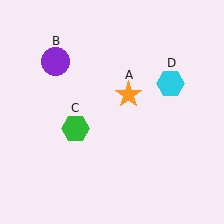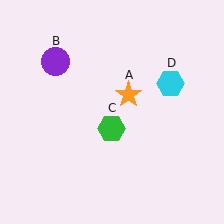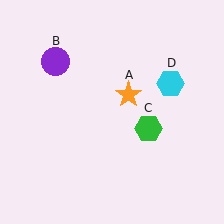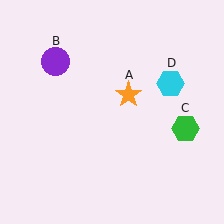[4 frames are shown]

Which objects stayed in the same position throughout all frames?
Orange star (object A) and purple circle (object B) and cyan hexagon (object D) remained stationary.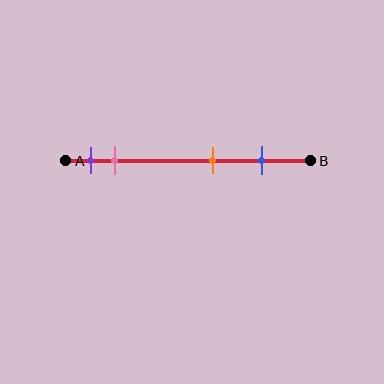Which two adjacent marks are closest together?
The purple and pink marks are the closest adjacent pair.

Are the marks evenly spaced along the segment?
No, the marks are not evenly spaced.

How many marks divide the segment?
There are 4 marks dividing the segment.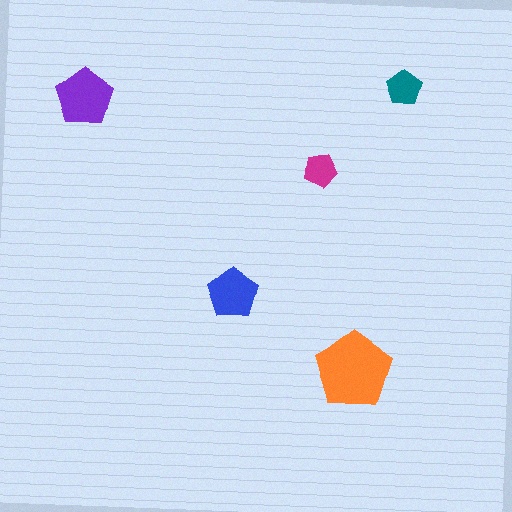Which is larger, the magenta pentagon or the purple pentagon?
The purple one.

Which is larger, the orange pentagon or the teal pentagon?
The orange one.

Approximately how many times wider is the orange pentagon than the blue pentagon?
About 1.5 times wider.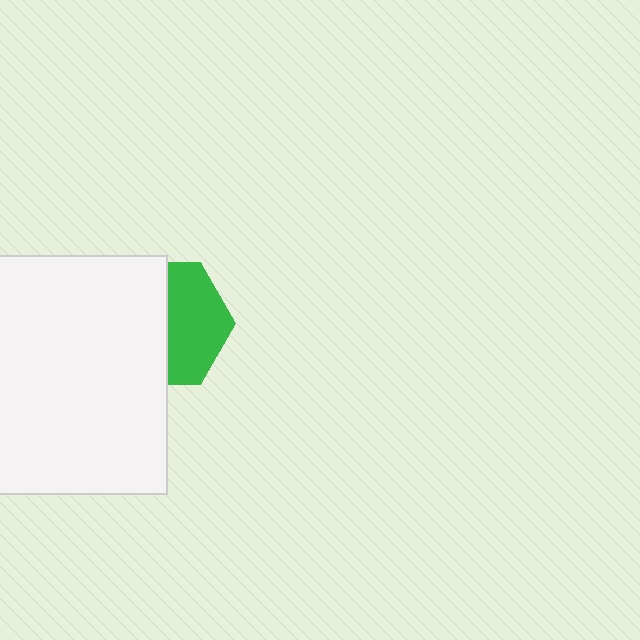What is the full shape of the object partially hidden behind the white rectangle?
The partially hidden object is a green hexagon.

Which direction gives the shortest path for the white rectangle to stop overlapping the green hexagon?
Moving left gives the shortest separation.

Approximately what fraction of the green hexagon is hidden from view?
Roughly 52% of the green hexagon is hidden behind the white rectangle.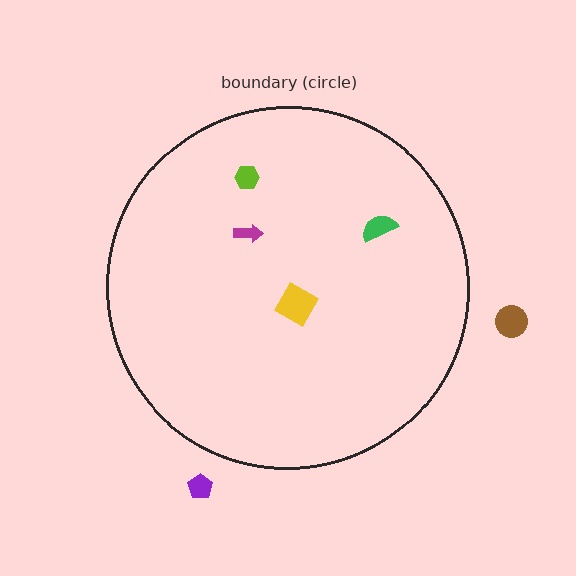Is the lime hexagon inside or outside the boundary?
Inside.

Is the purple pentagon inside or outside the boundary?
Outside.